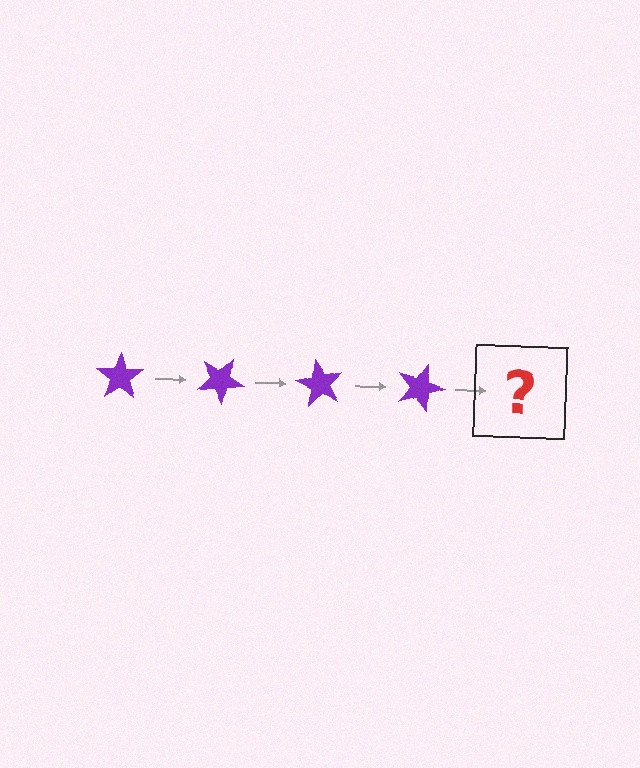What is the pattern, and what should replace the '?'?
The pattern is that the star rotates 30 degrees each step. The '?' should be a purple star rotated 120 degrees.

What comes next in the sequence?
The next element should be a purple star rotated 120 degrees.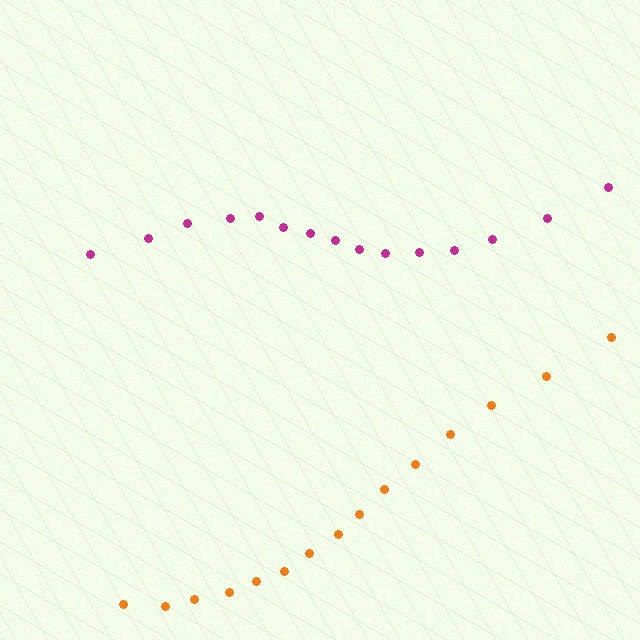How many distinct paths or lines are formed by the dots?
There are 2 distinct paths.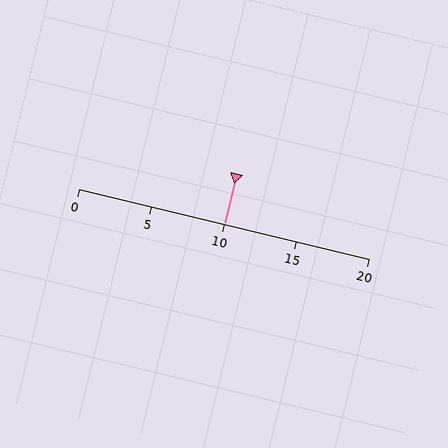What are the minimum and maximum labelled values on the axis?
The axis runs from 0 to 20.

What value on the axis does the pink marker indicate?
The marker indicates approximately 10.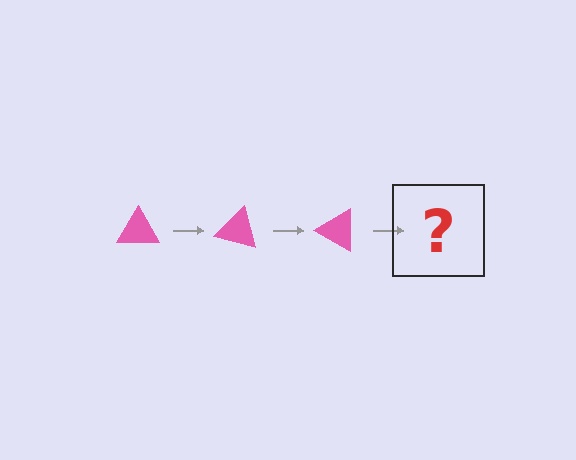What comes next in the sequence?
The next element should be a pink triangle rotated 45 degrees.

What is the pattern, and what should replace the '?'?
The pattern is that the triangle rotates 15 degrees each step. The '?' should be a pink triangle rotated 45 degrees.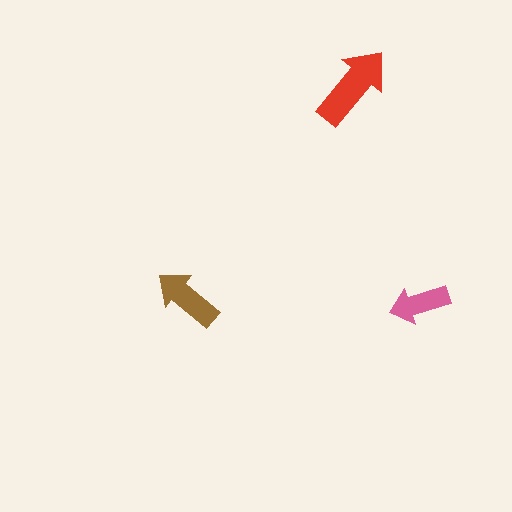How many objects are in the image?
There are 3 objects in the image.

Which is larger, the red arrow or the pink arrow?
The red one.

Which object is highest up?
The red arrow is topmost.